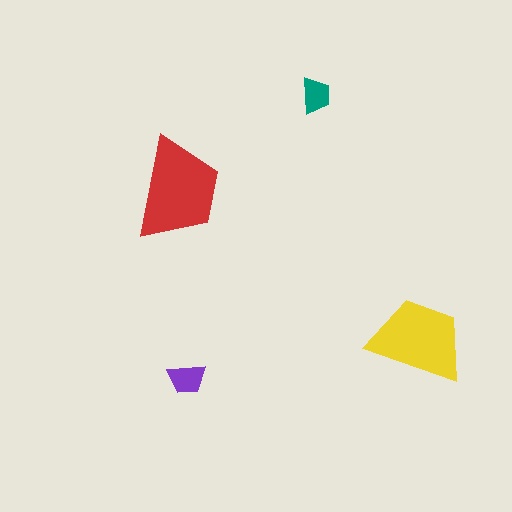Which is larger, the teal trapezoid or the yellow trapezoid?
The yellow one.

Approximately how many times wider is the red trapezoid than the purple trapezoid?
About 2.5 times wider.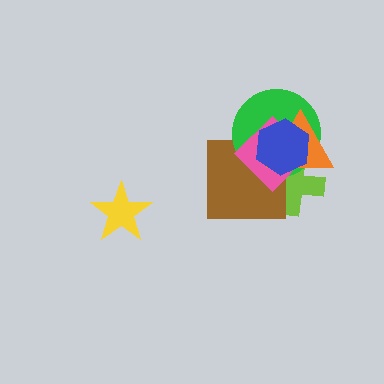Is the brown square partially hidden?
Yes, it is partially covered by another shape.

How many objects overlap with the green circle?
5 objects overlap with the green circle.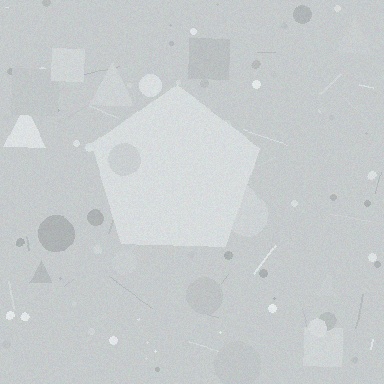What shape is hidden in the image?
A pentagon is hidden in the image.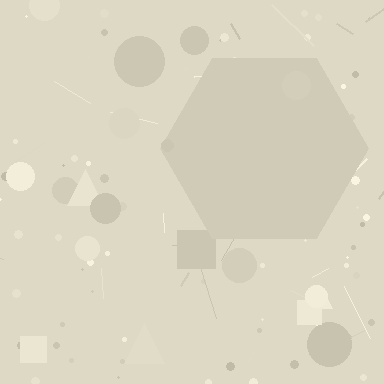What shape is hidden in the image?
A hexagon is hidden in the image.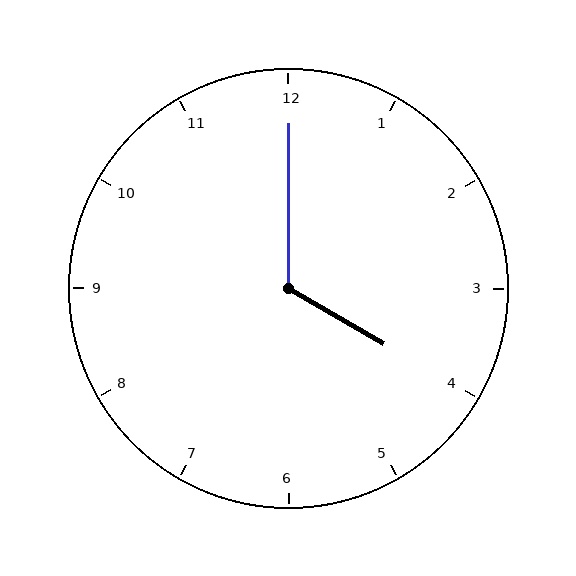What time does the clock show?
4:00.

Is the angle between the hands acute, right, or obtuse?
It is obtuse.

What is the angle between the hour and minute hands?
Approximately 120 degrees.